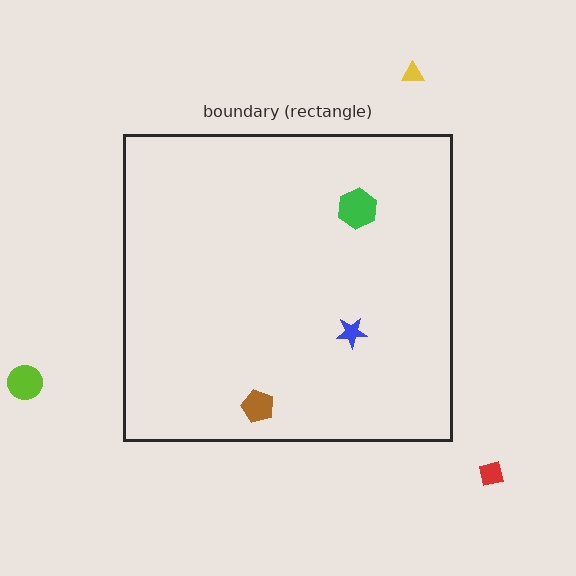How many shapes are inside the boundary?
3 inside, 3 outside.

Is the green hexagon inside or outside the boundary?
Inside.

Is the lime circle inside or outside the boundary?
Outside.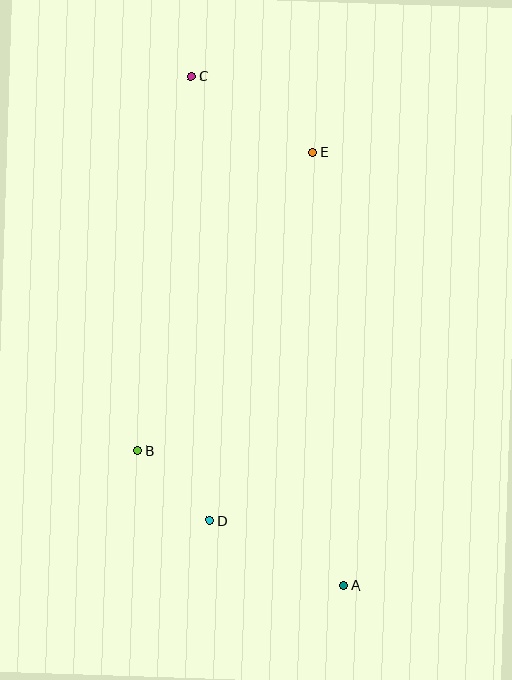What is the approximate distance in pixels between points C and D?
The distance between C and D is approximately 445 pixels.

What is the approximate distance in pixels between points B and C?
The distance between B and C is approximately 378 pixels.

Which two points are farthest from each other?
Points A and C are farthest from each other.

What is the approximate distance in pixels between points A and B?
The distance between A and B is approximately 246 pixels.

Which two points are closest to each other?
Points B and D are closest to each other.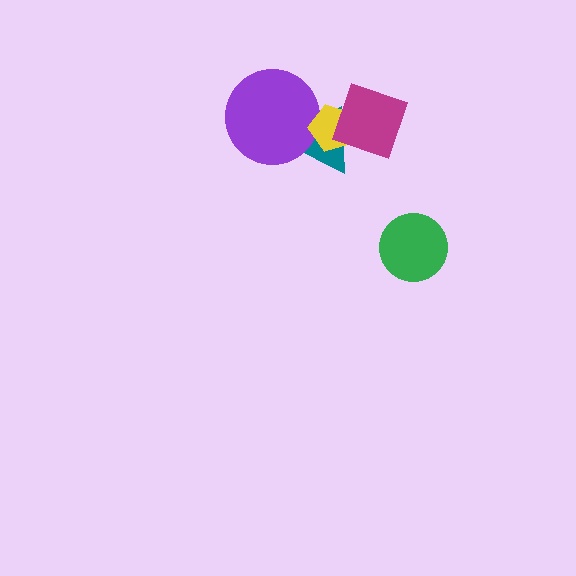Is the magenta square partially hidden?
No, no other shape covers it.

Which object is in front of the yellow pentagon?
The magenta square is in front of the yellow pentagon.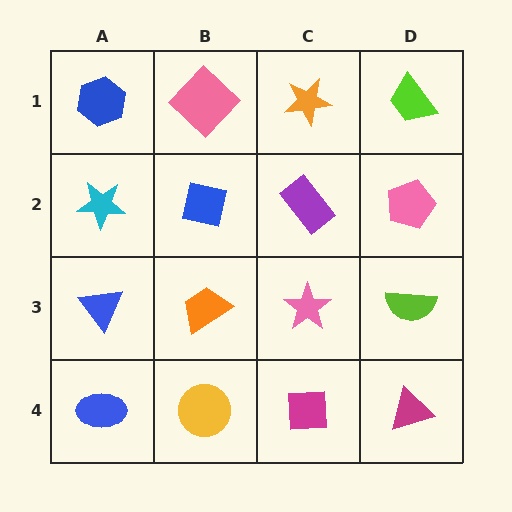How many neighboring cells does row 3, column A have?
3.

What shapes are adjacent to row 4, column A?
A blue triangle (row 3, column A), a yellow circle (row 4, column B).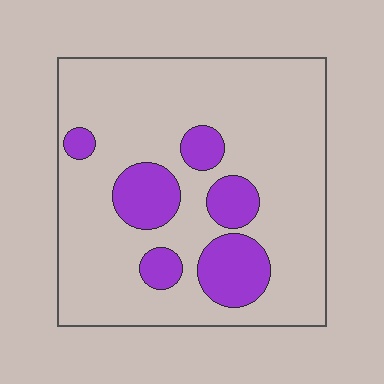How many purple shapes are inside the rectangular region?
6.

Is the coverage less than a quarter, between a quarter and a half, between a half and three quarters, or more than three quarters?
Less than a quarter.